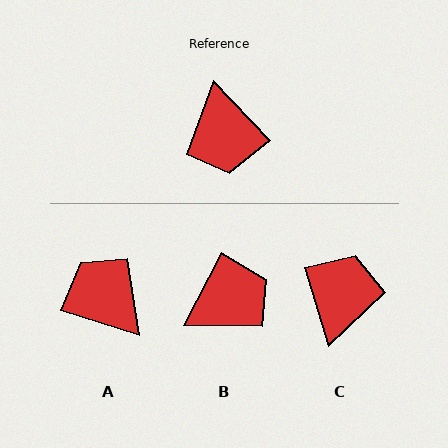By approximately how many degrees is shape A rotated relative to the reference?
Approximately 152 degrees clockwise.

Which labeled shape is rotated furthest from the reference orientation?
C, about 153 degrees away.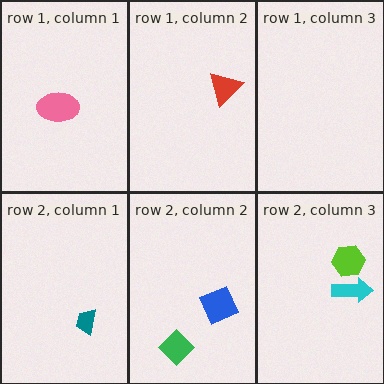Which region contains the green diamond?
The row 2, column 2 region.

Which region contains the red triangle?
The row 1, column 2 region.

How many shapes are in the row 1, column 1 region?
1.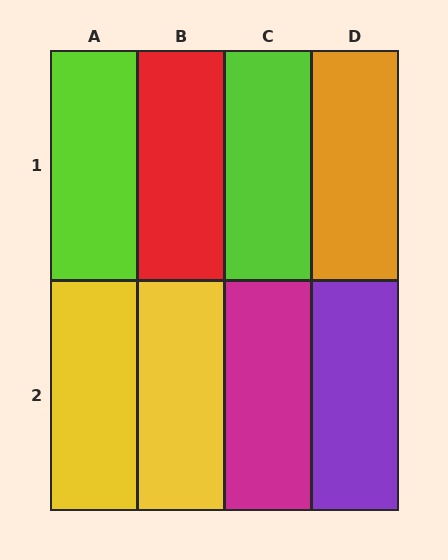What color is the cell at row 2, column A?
Yellow.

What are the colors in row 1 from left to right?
Lime, red, lime, orange.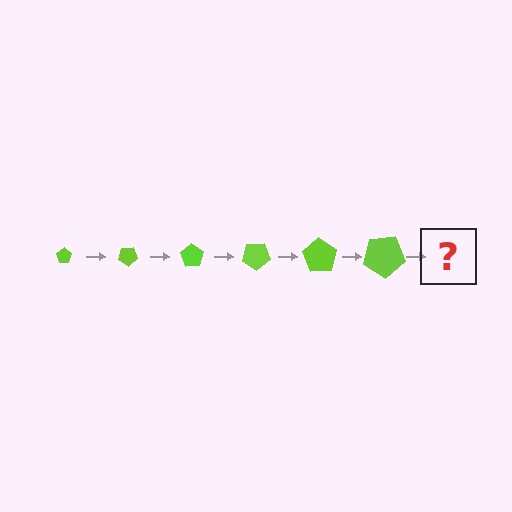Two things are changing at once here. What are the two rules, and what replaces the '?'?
The two rules are that the pentagon grows larger each step and it rotates 35 degrees each step. The '?' should be a pentagon, larger than the previous one and rotated 210 degrees from the start.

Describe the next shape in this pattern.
It should be a pentagon, larger than the previous one and rotated 210 degrees from the start.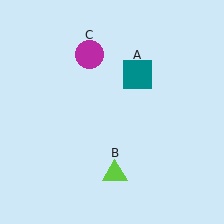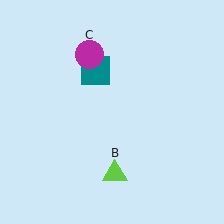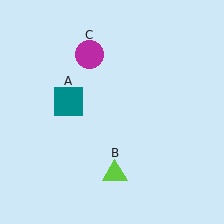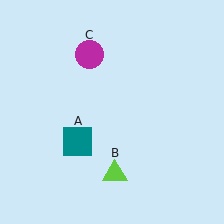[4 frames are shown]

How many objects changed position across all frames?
1 object changed position: teal square (object A).